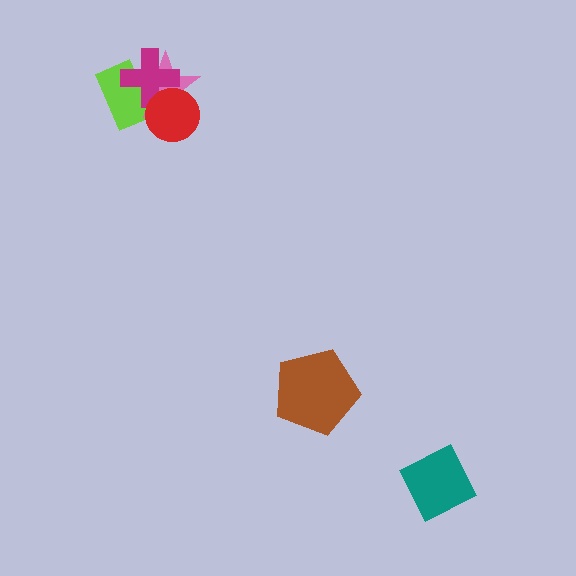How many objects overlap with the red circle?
3 objects overlap with the red circle.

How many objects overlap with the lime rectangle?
3 objects overlap with the lime rectangle.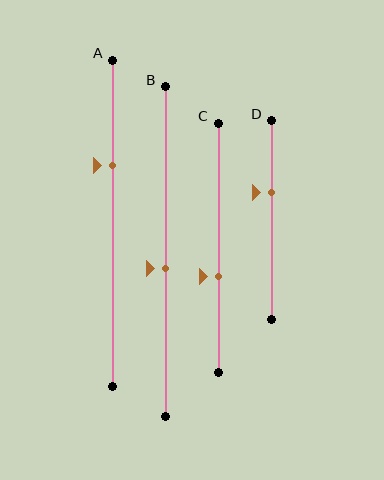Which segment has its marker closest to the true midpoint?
Segment B has its marker closest to the true midpoint.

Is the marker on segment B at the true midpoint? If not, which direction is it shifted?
No, the marker on segment B is shifted downward by about 5% of the segment length.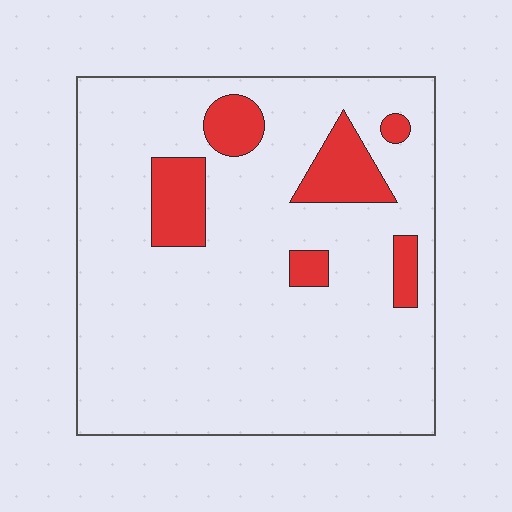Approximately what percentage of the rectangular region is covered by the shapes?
Approximately 15%.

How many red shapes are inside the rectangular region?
6.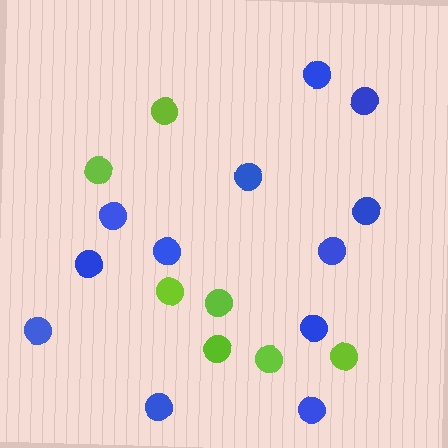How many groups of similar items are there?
There are 2 groups: one group of lime circles (7) and one group of blue circles (12).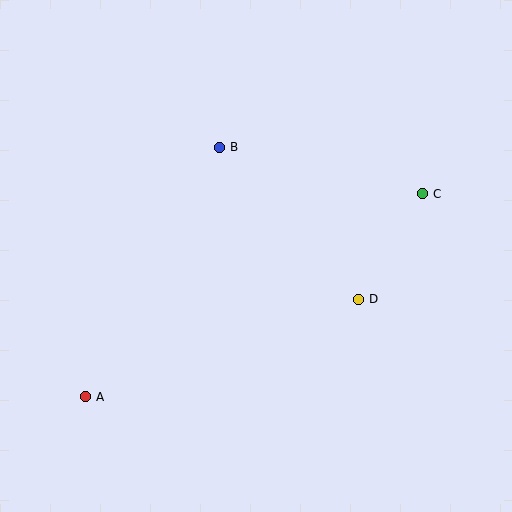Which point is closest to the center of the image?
Point D at (358, 299) is closest to the center.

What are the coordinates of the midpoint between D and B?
The midpoint between D and B is at (289, 223).